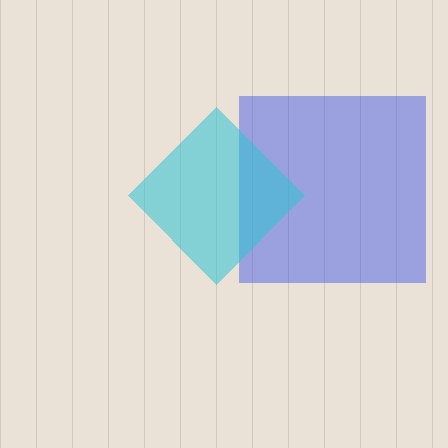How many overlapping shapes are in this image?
There are 2 overlapping shapes in the image.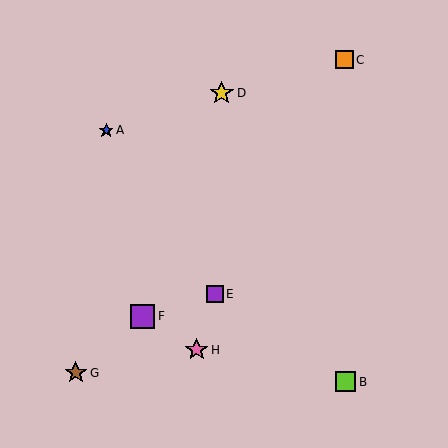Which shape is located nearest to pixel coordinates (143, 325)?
The purple square (labeled F) at (143, 316) is nearest to that location.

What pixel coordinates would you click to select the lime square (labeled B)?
Click at (346, 382) to select the lime square B.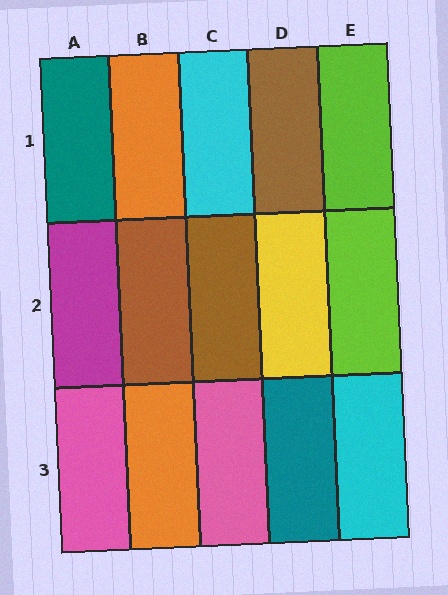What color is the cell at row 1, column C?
Cyan.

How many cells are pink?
2 cells are pink.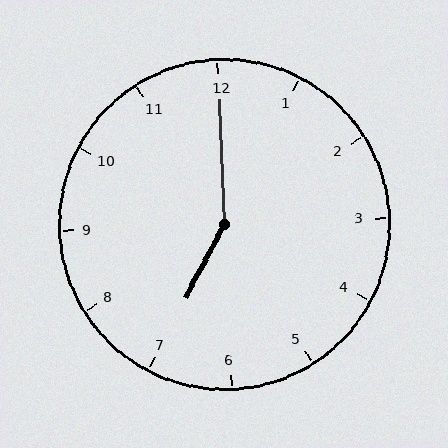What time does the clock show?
7:00.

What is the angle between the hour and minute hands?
Approximately 150 degrees.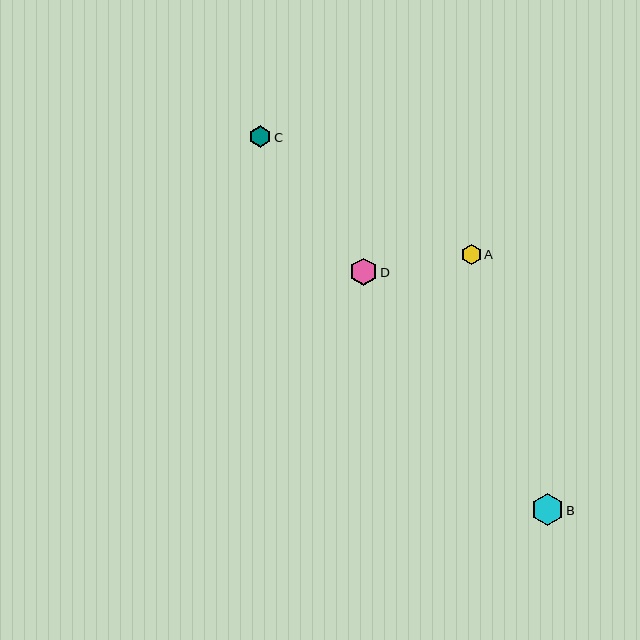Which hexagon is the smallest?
Hexagon A is the smallest with a size of approximately 21 pixels.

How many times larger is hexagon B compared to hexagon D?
Hexagon B is approximately 1.2 times the size of hexagon D.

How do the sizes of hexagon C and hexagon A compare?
Hexagon C and hexagon A are approximately the same size.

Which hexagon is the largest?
Hexagon B is the largest with a size of approximately 32 pixels.